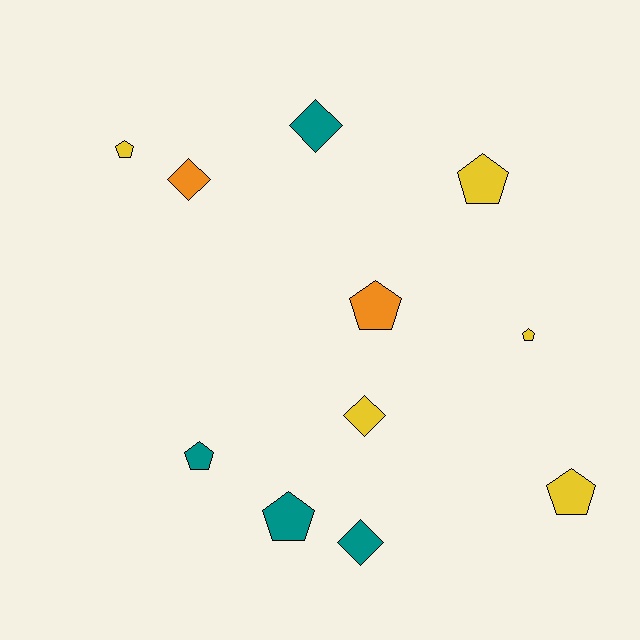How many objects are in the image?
There are 11 objects.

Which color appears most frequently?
Yellow, with 5 objects.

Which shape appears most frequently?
Pentagon, with 7 objects.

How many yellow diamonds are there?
There is 1 yellow diamond.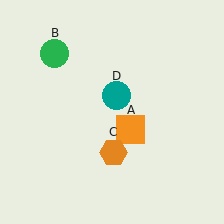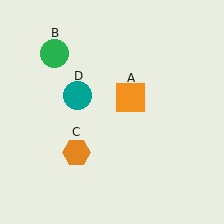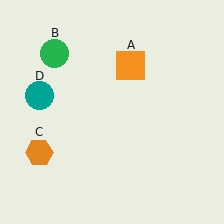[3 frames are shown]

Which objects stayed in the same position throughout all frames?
Green circle (object B) remained stationary.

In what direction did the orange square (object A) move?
The orange square (object A) moved up.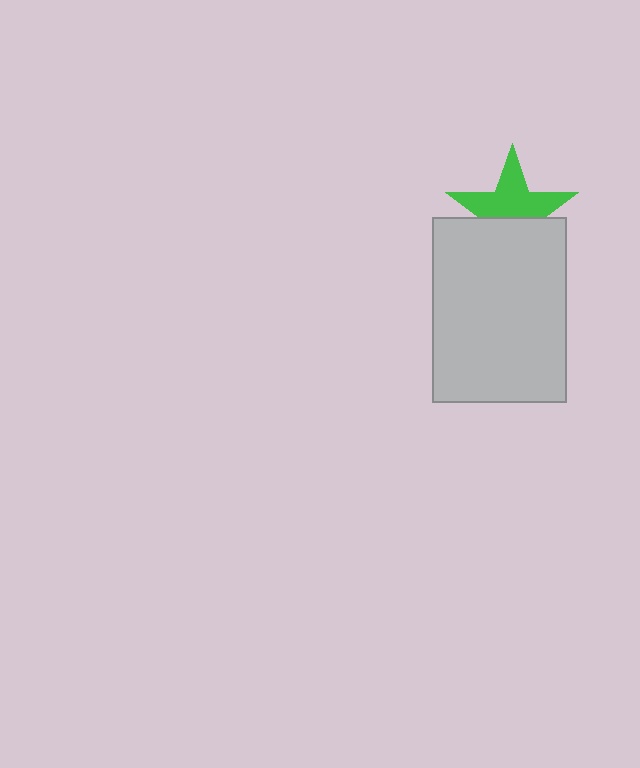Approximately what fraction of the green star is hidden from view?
Roughly 41% of the green star is hidden behind the light gray rectangle.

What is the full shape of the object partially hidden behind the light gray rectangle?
The partially hidden object is a green star.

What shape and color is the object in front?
The object in front is a light gray rectangle.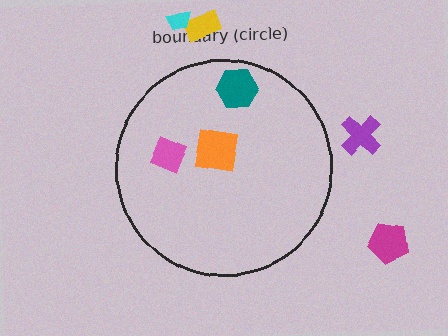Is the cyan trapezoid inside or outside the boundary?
Outside.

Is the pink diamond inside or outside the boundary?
Inside.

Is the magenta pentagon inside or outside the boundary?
Outside.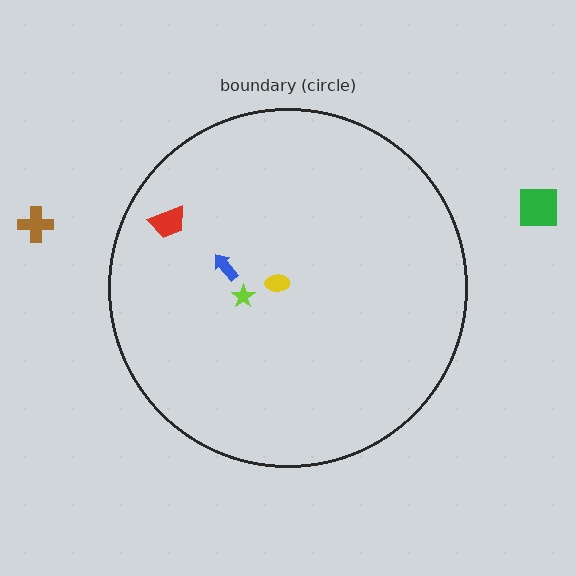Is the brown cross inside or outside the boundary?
Outside.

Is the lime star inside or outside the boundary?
Inside.